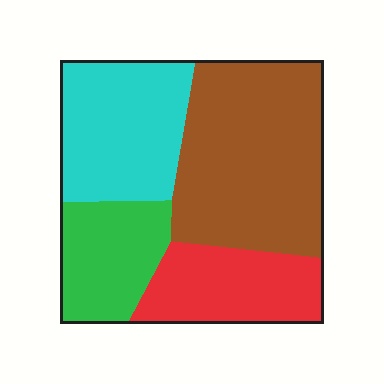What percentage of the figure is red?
Red takes up about one fifth (1/5) of the figure.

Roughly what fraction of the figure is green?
Green covers around 15% of the figure.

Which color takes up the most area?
Brown, at roughly 40%.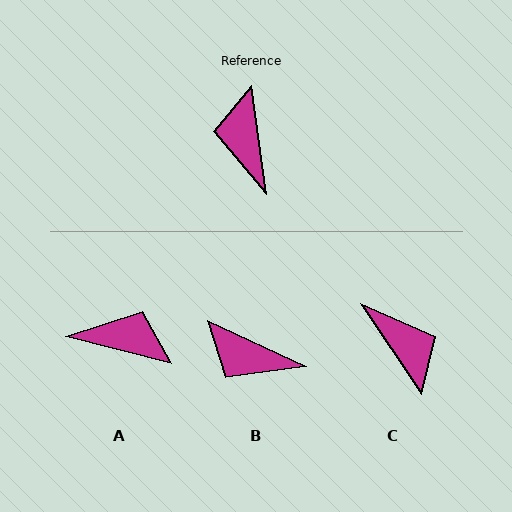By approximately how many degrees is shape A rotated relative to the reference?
Approximately 112 degrees clockwise.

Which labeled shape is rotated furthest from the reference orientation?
C, about 154 degrees away.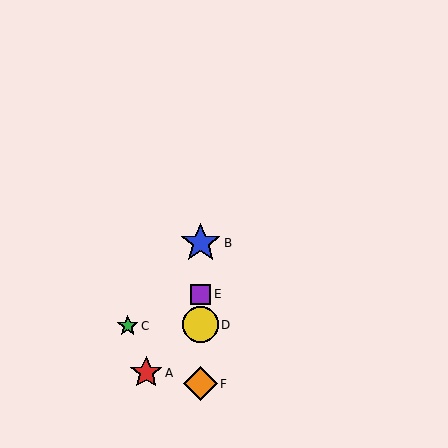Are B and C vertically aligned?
No, B is at x≈201 and C is at x≈128.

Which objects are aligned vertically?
Objects B, D, E, F are aligned vertically.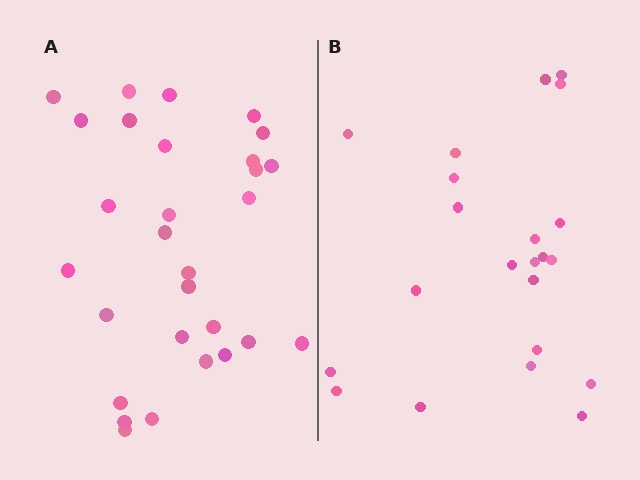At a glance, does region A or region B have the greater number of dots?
Region A (the left region) has more dots.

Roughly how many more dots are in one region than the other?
Region A has roughly 8 or so more dots than region B.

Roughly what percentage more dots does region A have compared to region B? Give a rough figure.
About 30% more.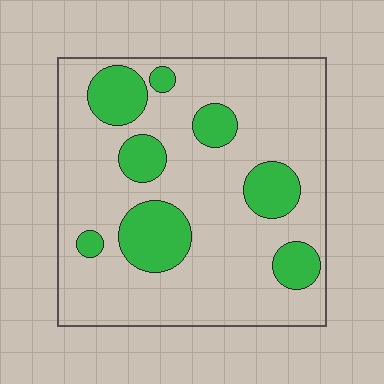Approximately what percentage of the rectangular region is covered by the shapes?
Approximately 20%.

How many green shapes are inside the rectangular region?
8.